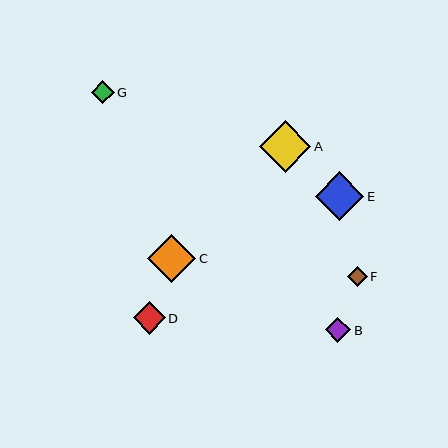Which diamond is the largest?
Diamond A is the largest with a size of approximately 52 pixels.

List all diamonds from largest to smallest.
From largest to smallest: A, E, C, D, B, G, F.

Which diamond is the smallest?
Diamond F is the smallest with a size of approximately 20 pixels.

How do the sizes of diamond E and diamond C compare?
Diamond E and diamond C are approximately the same size.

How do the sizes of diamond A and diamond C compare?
Diamond A and diamond C are approximately the same size.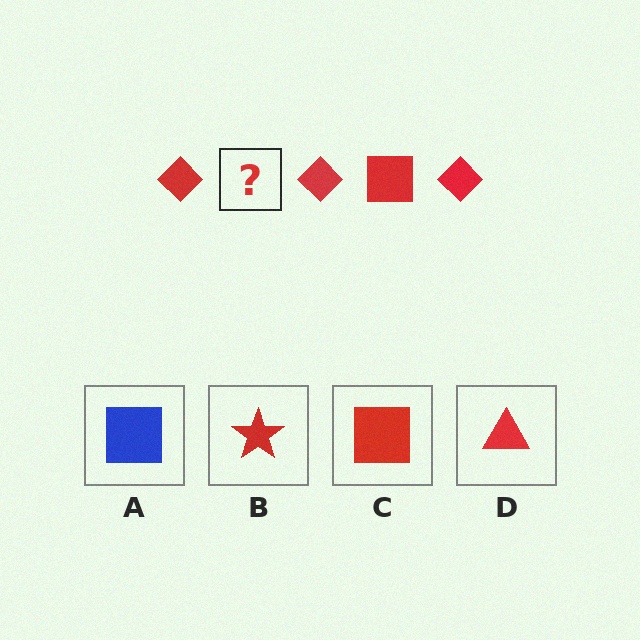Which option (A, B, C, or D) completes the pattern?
C.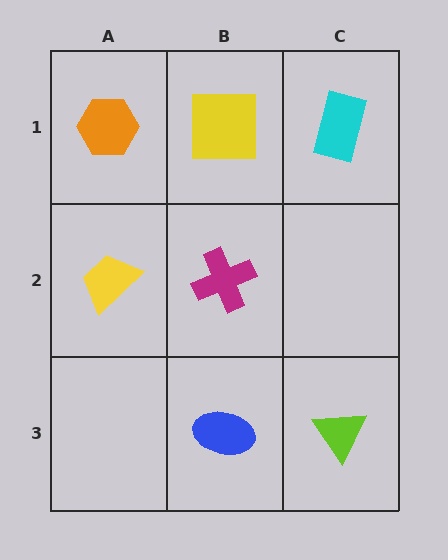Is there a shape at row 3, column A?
No, that cell is empty.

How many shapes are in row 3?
2 shapes.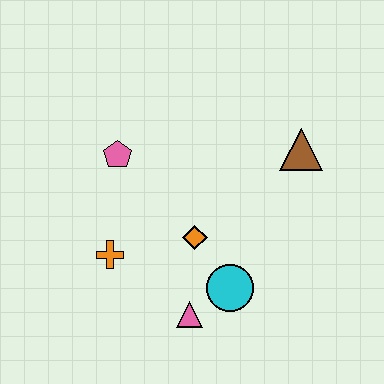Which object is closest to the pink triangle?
The cyan circle is closest to the pink triangle.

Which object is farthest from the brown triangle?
The orange cross is farthest from the brown triangle.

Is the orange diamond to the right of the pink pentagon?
Yes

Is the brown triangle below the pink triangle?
No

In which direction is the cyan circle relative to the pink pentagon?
The cyan circle is below the pink pentagon.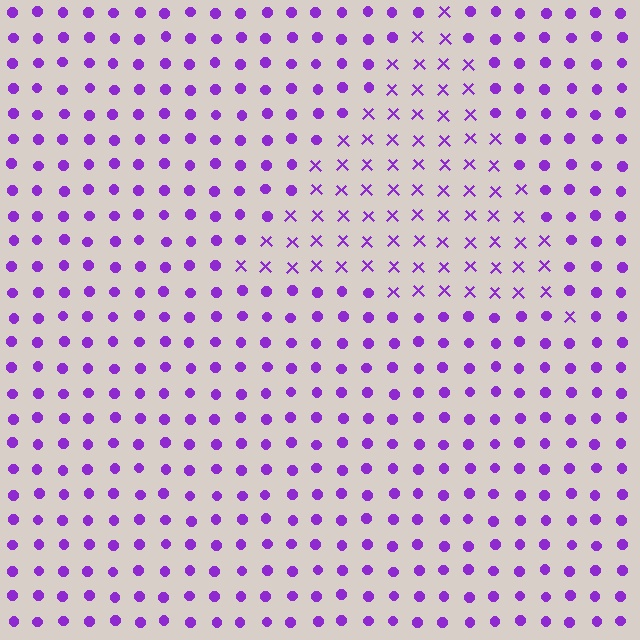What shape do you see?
I see a triangle.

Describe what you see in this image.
The image is filled with small purple elements arranged in a uniform grid. A triangle-shaped region contains X marks, while the surrounding area contains circles. The boundary is defined purely by the change in element shape.